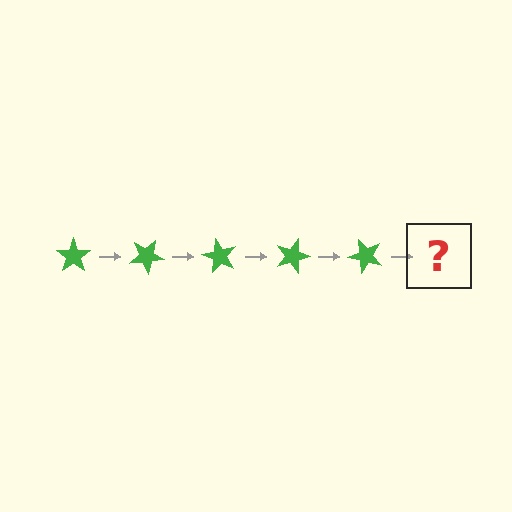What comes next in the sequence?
The next element should be a green star rotated 150 degrees.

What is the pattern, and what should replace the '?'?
The pattern is that the star rotates 30 degrees each step. The '?' should be a green star rotated 150 degrees.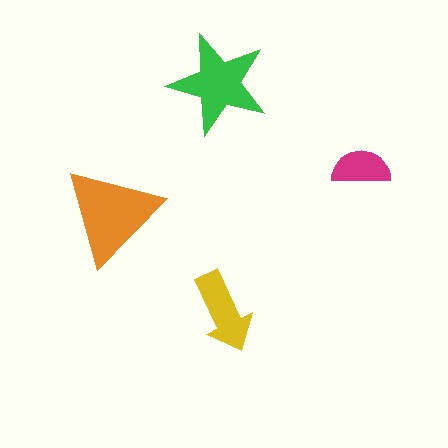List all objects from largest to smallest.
The orange triangle, the green star, the yellow arrow, the magenta semicircle.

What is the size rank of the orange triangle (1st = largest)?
1st.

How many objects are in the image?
There are 4 objects in the image.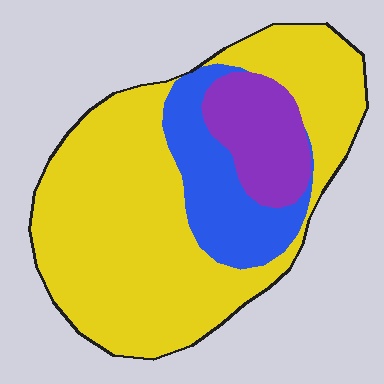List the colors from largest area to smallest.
From largest to smallest: yellow, blue, purple.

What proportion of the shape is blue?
Blue takes up about one sixth (1/6) of the shape.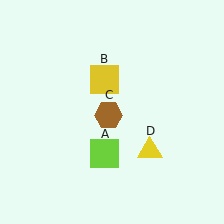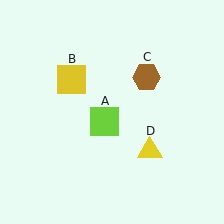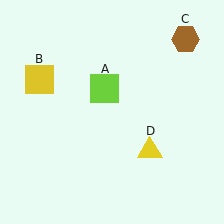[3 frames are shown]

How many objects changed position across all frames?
3 objects changed position: lime square (object A), yellow square (object B), brown hexagon (object C).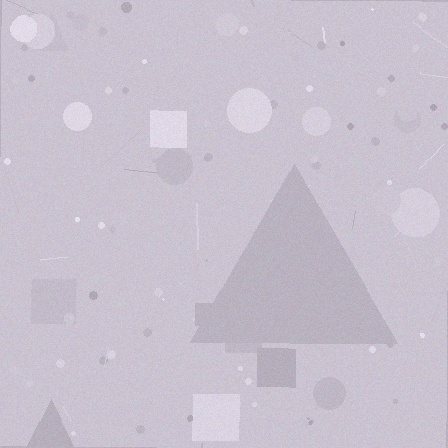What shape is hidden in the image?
A triangle is hidden in the image.